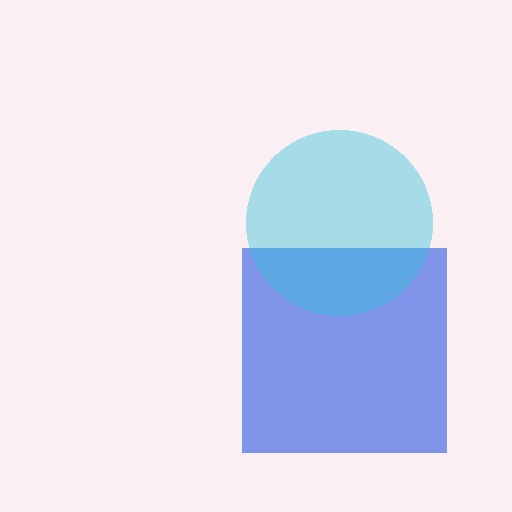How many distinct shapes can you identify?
There are 2 distinct shapes: a blue square, a cyan circle.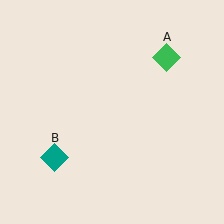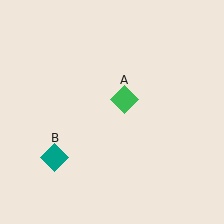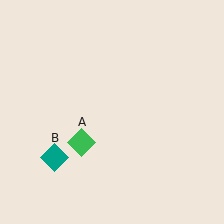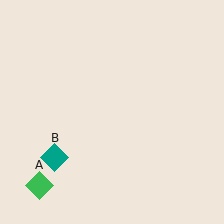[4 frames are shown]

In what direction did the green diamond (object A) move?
The green diamond (object A) moved down and to the left.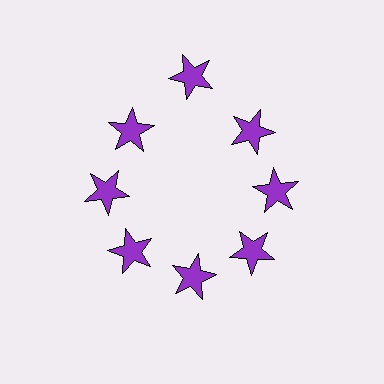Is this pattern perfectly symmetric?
No. The 8 purple stars are arranged in a ring, but one element near the 12 o'clock position is pushed outward from the center, breaking the 8-fold rotational symmetry.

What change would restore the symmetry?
The symmetry would be restored by moving it inward, back onto the ring so that all 8 stars sit at equal angles and equal distance from the center.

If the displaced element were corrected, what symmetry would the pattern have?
It would have 8-fold rotational symmetry — the pattern would map onto itself every 45 degrees.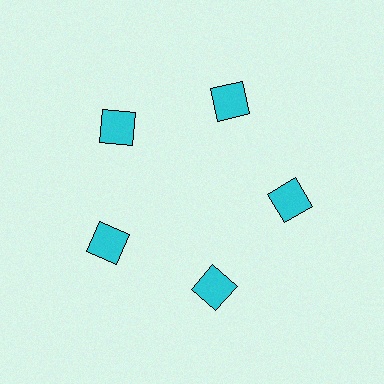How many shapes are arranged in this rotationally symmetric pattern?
There are 5 shapes, arranged in 5 groups of 1.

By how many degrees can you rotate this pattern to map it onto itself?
The pattern maps onto itself every 72 degrees of rotation.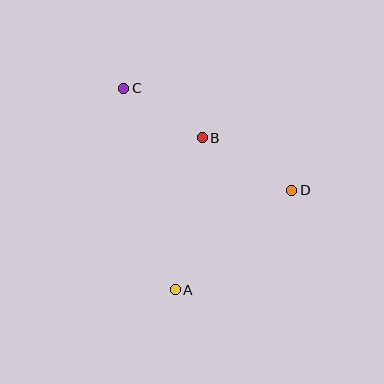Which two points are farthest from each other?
Points A and C are farthest from each other.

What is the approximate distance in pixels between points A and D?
The distance between A and D is approximately 153 pixels.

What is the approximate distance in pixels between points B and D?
The distance between B and D is approximately 104 pixels.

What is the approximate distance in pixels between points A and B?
The distance between A and B is approximately 155 pixels.